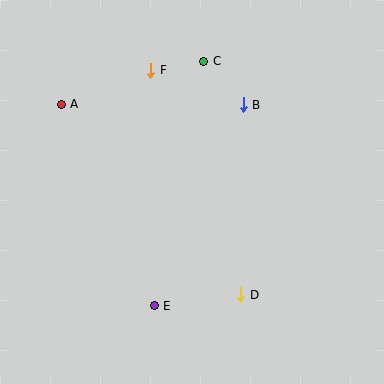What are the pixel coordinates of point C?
Point C is at (204, 61).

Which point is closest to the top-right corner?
Point B is closest to the top-right corner.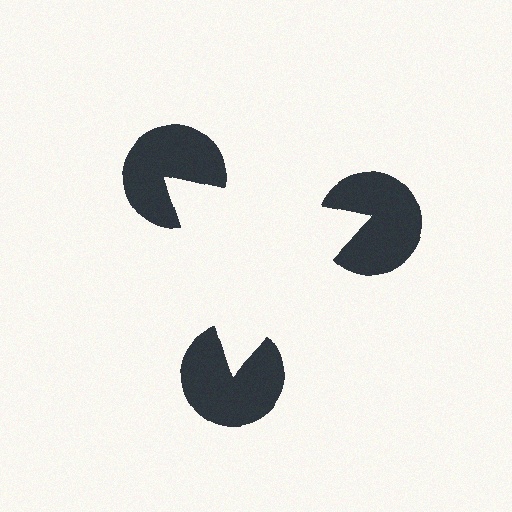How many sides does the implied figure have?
3 sides.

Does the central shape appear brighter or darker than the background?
It typically appears slightly brighter than the background, even though no actual brightness change is drawn.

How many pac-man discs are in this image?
There are 3 — one at each vertex of the illusory triangle.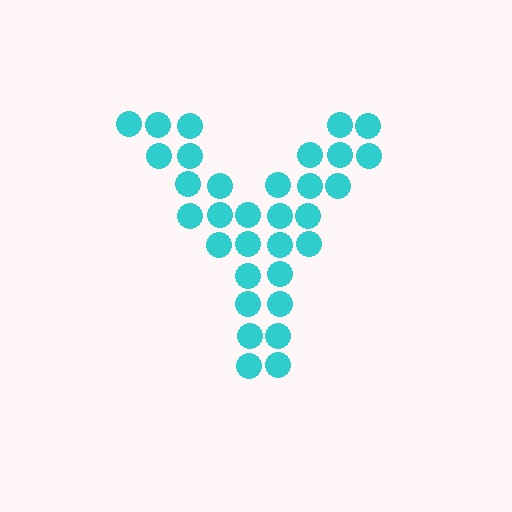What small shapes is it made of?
It is made of small circles.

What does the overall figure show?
The overall figure shows the letter Y.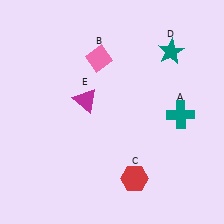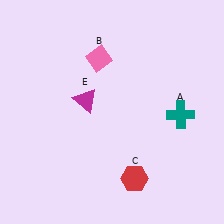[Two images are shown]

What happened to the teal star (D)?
The teal star (D) was removed in Image 2. It was in the top-right area of Image 1.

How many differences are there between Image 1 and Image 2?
There is 1 difference between the two images.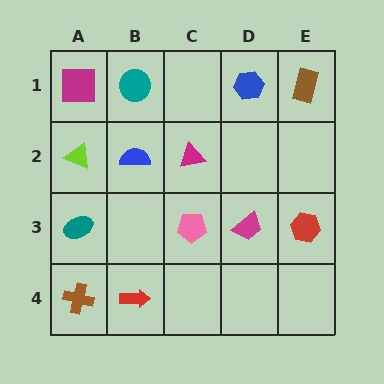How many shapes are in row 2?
3 shapes.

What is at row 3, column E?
A red hexagon.